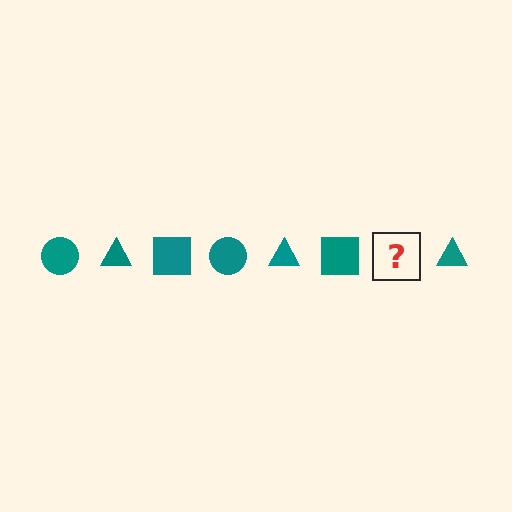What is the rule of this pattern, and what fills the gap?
The rule is that the pattern cycles through circle, triangle, square shapes in teal. The gap should be filled with a teal circle.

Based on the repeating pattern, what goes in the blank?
The blank should be a teal circle.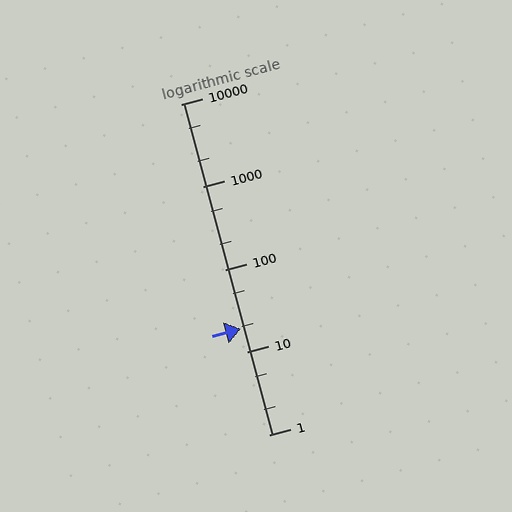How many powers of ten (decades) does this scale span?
The scale spans 4 decades, from 1 to 10000.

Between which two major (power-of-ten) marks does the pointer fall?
The pointer is between 10 and 100.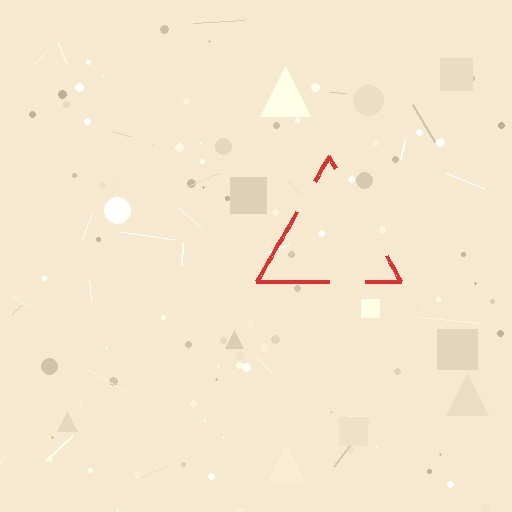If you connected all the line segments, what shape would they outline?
They would outline a triangle.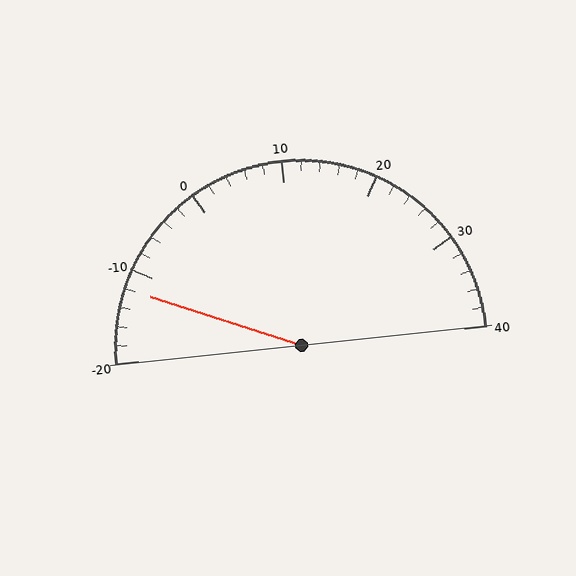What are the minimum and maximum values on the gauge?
The gauge ranges from -20 to 40.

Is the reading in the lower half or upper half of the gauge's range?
The reading is in the lower half of the range (-20 to 40).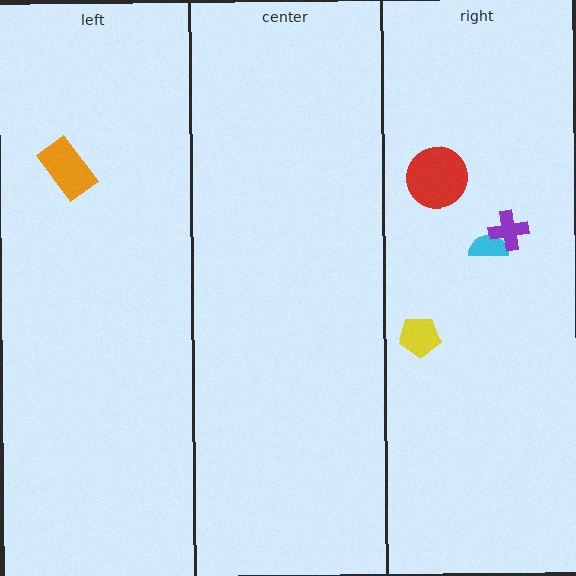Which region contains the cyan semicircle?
The right region.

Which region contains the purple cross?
The right region.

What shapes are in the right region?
The yellow pentagon, the red circle, the cyan semicircle, the purple cross.